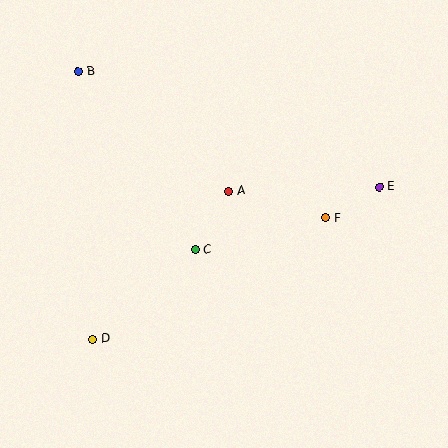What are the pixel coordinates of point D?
Point D is at (93, 339).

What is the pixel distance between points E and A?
The distance between E and A is 151 pixels.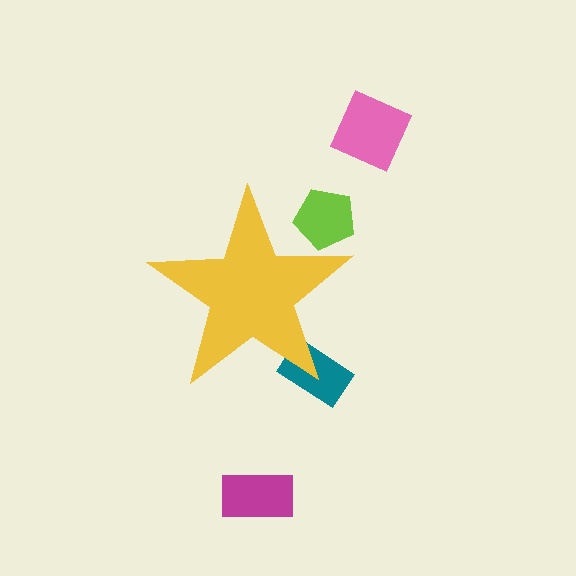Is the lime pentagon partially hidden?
Yes, the lime pentagon is partially hidden behind the yellow star.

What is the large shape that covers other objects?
A yellow star.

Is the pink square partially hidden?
No, the pink square is fully visible.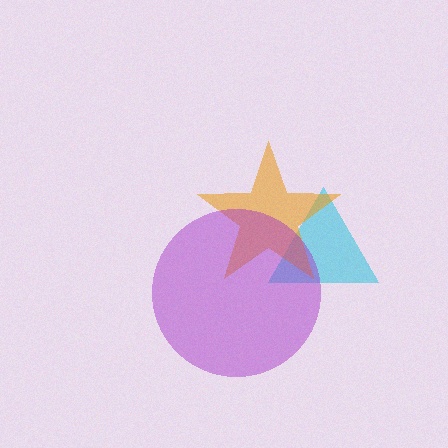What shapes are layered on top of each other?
The layered shapes are: a cyan triangle, an orange star, a purple circle.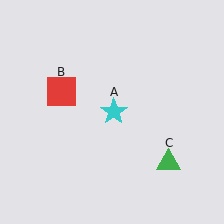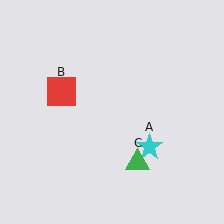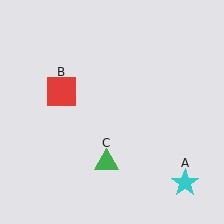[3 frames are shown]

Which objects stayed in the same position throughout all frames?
Red square (object B) remained stationary.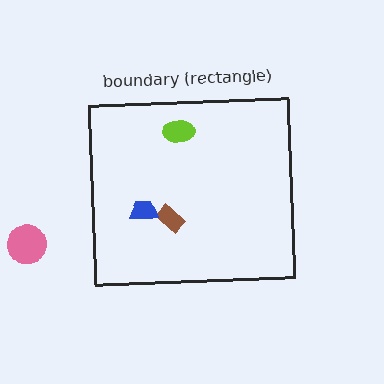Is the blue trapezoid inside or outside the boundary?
Inside.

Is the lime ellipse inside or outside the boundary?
Inside.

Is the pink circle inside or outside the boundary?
Outside.